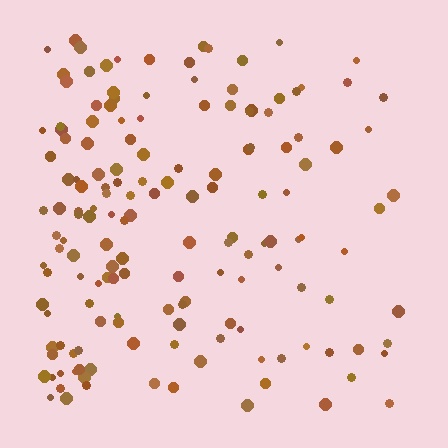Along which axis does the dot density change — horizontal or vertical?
Horizontal.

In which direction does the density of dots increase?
From right to left, with the left side densest.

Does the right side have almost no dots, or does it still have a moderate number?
Still a moderate number, just noticeably fewer than the left.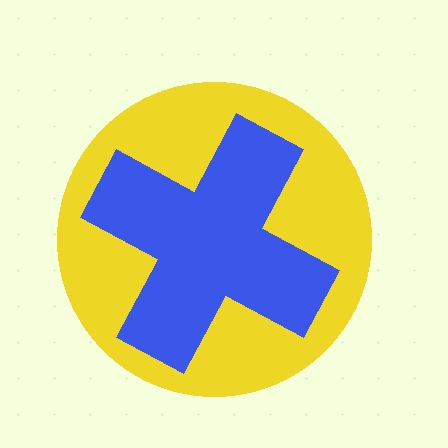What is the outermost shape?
The yellow circle.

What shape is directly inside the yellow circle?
The blue cross.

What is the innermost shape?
The blue cross.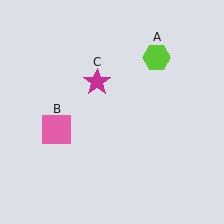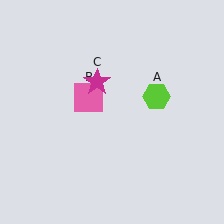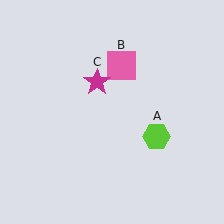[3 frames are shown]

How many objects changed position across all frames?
2 objects changed position: lime hexagon (object A), pink square (object B).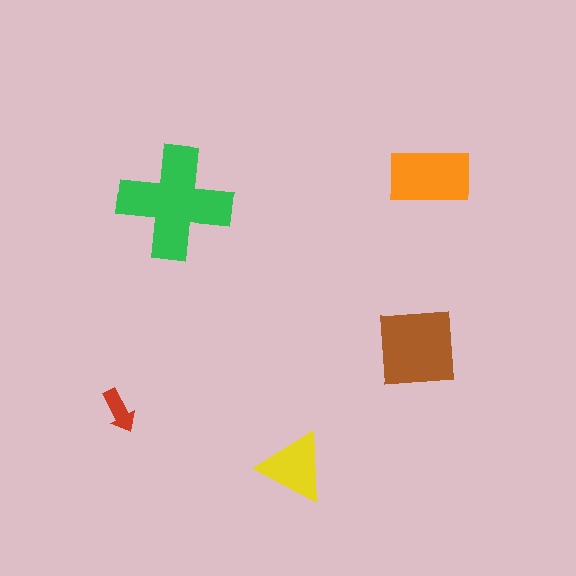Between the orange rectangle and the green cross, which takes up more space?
The green cross.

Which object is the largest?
The green cross.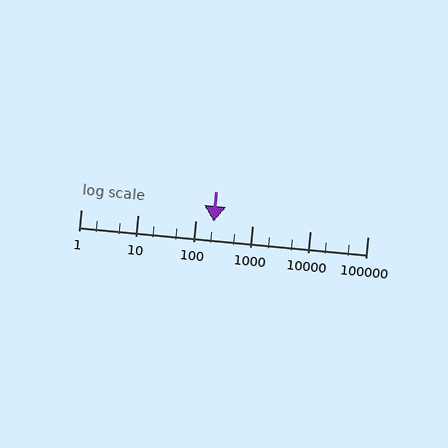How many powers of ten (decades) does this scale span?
The scale spans 5 decades, from 1 to 100000.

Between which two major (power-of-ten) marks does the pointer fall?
The pointer is between 100 and 1000.